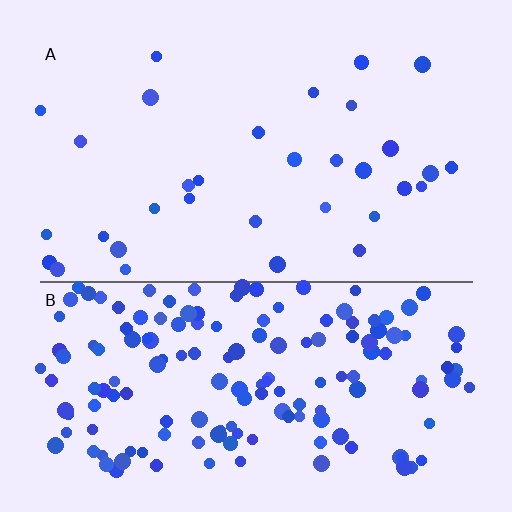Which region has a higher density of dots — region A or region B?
B (the bottom).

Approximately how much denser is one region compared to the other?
Approximately 4.9× — region B over region A.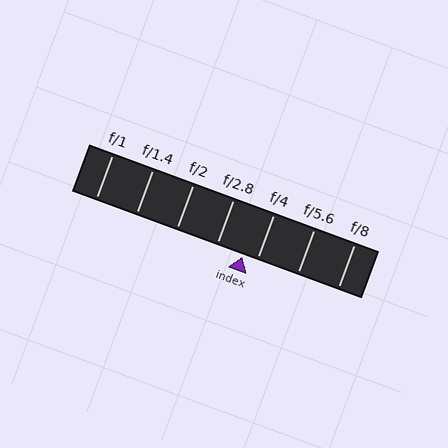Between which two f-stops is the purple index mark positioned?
The index mark is between f/2.8 and f/4.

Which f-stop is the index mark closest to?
The index mark is closest to f/4.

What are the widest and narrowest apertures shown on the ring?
The widest aperture shown is f/1 and the narrowest is f/8.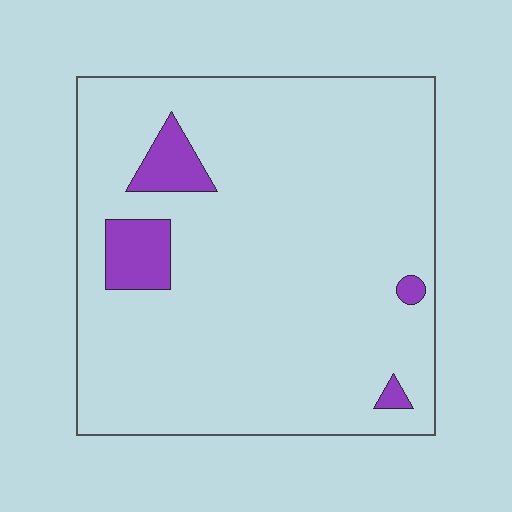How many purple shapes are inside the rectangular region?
4.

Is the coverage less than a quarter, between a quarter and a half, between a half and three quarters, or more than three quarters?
Less than a quarter.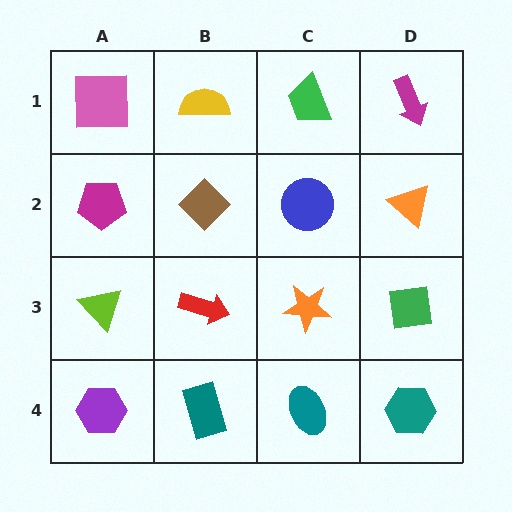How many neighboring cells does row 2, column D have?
3.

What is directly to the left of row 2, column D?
A blue circle.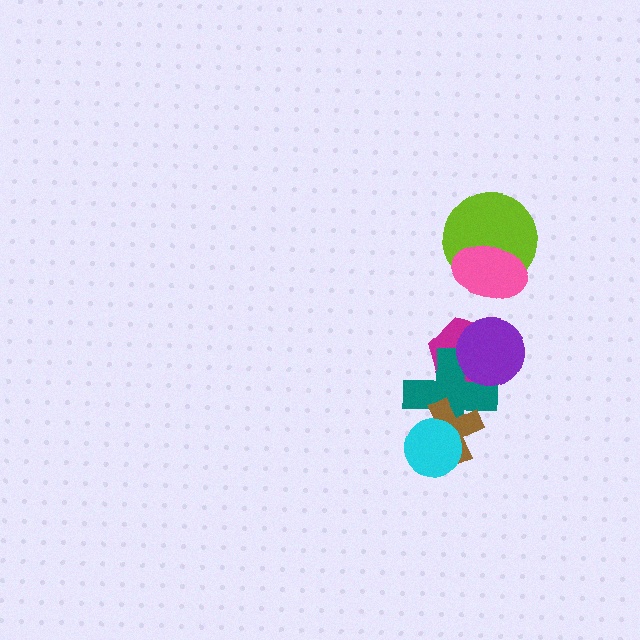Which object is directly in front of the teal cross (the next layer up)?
The brown cross is directly in front of the teal cross.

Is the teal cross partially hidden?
Yes, it is partially covered by another shape.